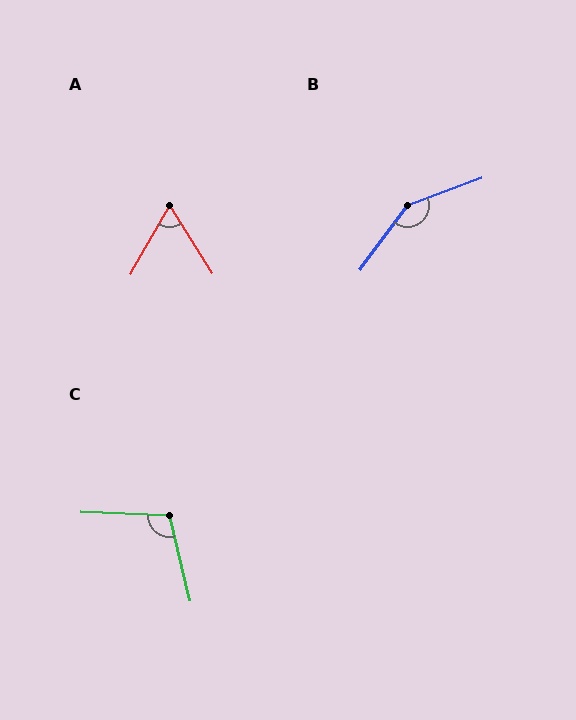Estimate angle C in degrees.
Approximately 106 degrees.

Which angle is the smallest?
A, at approximately 62 degrees.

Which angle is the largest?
B, at approximately 146 degrees.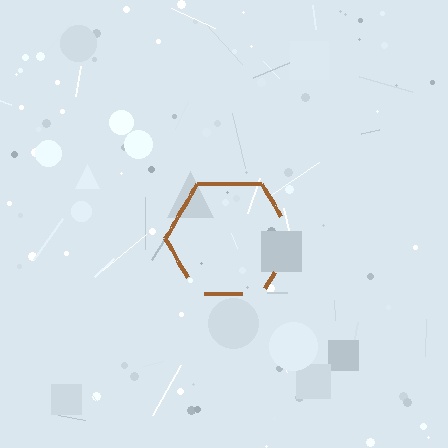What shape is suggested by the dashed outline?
The dashed outline suggests a hexagon.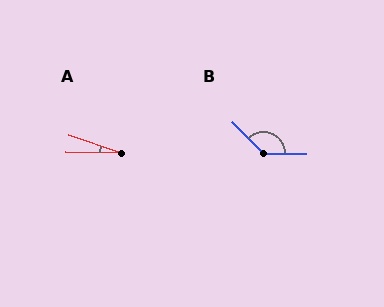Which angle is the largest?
B, at approximately 135 degrees.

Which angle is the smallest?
A, at approximately 18 degrees.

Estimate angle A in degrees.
Approximately 18 degrees.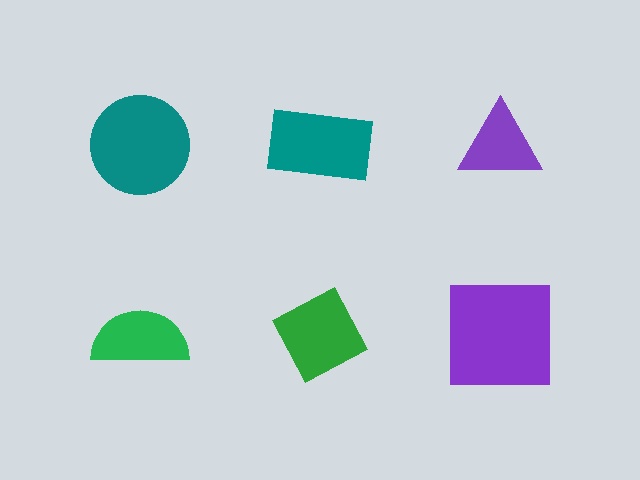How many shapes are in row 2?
3 shapes.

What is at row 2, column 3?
A purple square.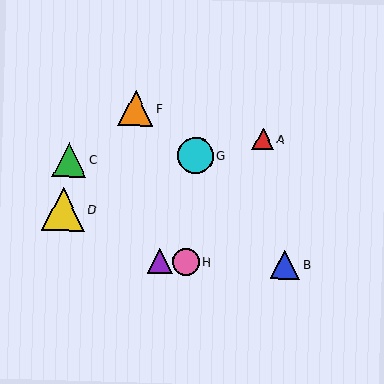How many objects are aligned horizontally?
3 objects (B, E, H) are aligned horizontally.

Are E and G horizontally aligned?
No, E is at y≈261 and G is at y≈155.